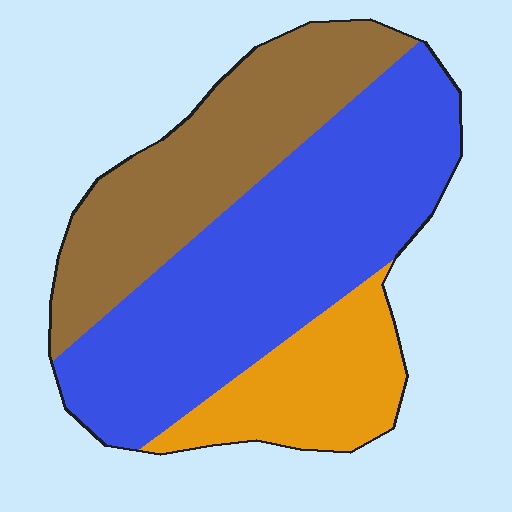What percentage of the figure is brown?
Brown takes up between a quarter and a half of the figure.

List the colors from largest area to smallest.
From largest to smallest: blue, brown, orange.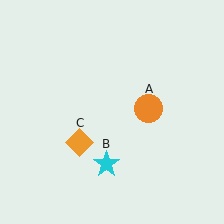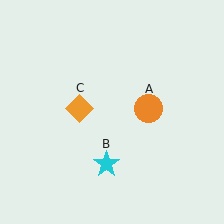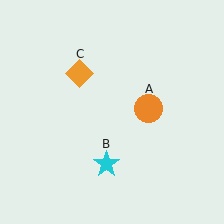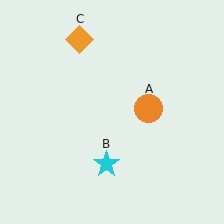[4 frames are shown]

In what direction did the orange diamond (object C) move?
The orange diamond (object C) moved up.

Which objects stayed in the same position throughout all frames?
Orange circle (object A) and cyan star (object B) remained stationary.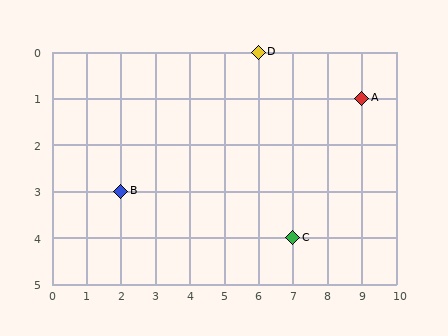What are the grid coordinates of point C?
Point C is at grid coordinates (7, 4).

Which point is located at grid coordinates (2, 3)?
Point B is at (2, 3).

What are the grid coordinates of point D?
Point D is at grid coordinates (6, 0).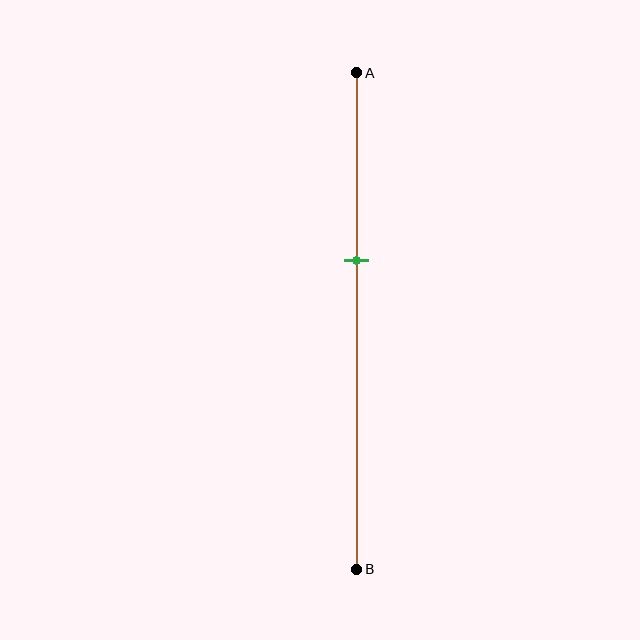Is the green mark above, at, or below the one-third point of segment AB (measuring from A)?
The green mark is below the one-third point of segment AB.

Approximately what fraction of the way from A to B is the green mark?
The green mark is approximately 40% of the way from A to B.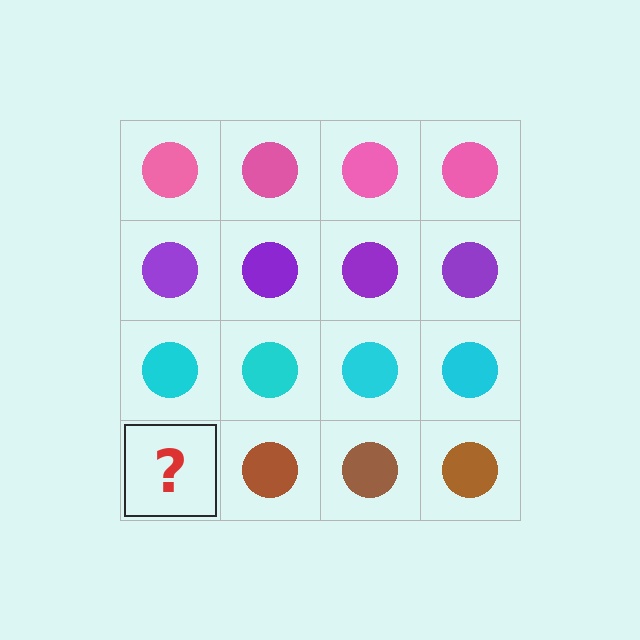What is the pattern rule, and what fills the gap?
The rule is that each row has a consistent color. The gap should be filled with a brown circle.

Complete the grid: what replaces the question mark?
The question mark should be replaced with a brown circle.